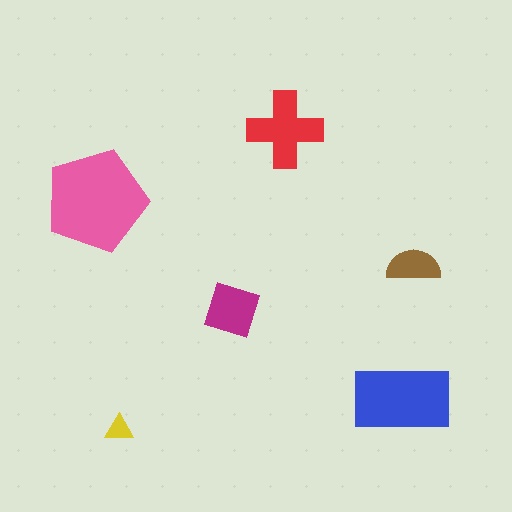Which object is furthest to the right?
The brown semicircle is rightmost.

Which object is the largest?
The pink pentagon.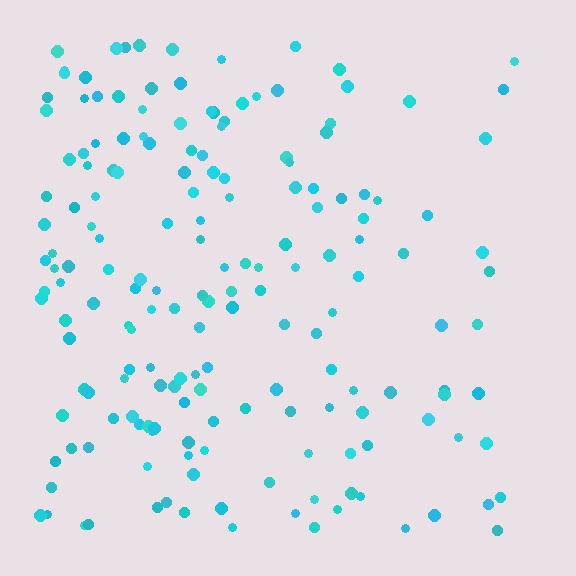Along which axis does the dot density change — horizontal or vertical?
Horizontal.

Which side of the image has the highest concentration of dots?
The left.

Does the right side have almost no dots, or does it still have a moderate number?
Still a moderate number, just noticeably fewer than the left.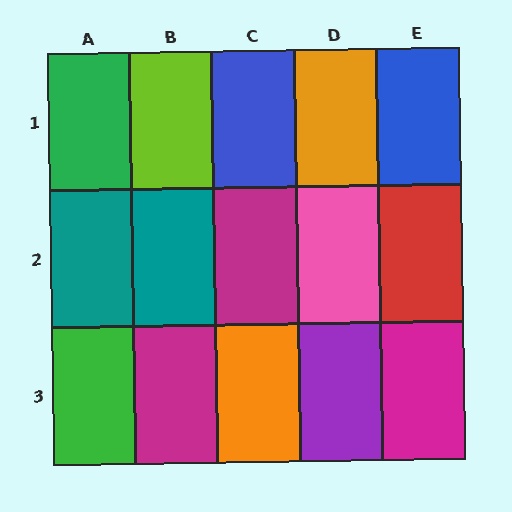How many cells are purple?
1 cell is purple.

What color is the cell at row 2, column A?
Teal.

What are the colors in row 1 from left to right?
Green, lime, blue, orange, blue.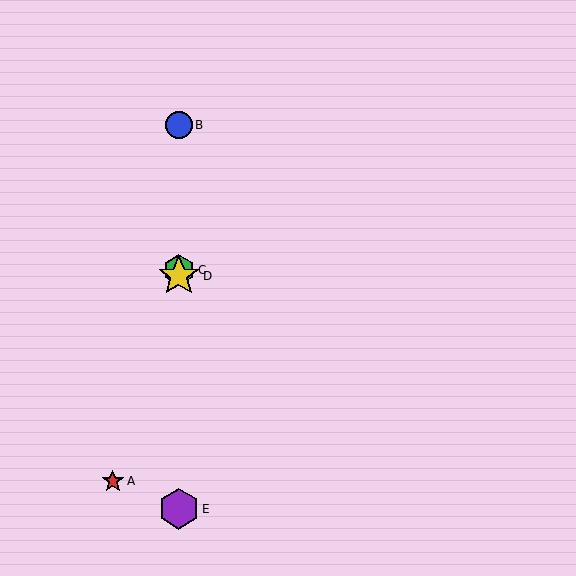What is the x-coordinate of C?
Object C is at x≈179.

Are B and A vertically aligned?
No, B is at x≈179 and A is at x≈113.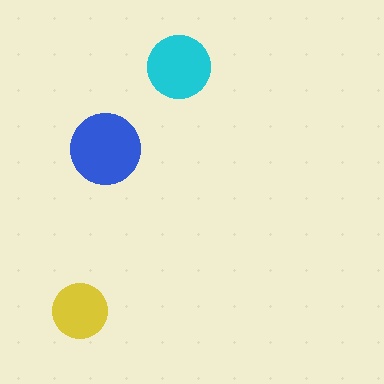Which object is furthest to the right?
The cyan circle is rightmost.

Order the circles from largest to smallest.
the blue one, the cyan one, the yellow one.